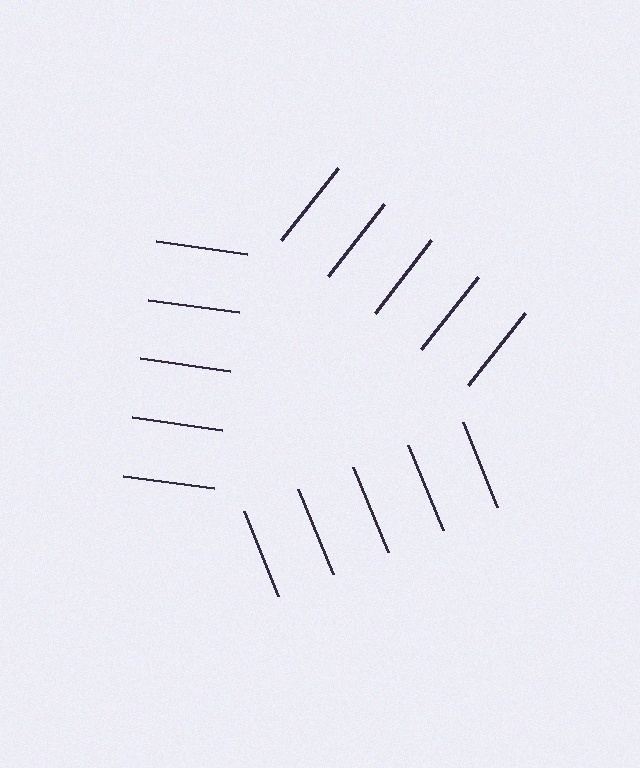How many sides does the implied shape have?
3 sides — the line-ends trace a triangle.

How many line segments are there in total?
15 — 5 along each of the 3 edges.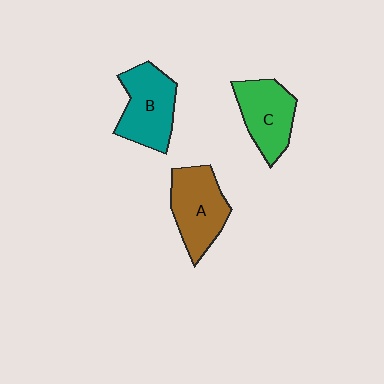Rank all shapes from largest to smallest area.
From largest to smallest: A (brown), B (teal), C (green).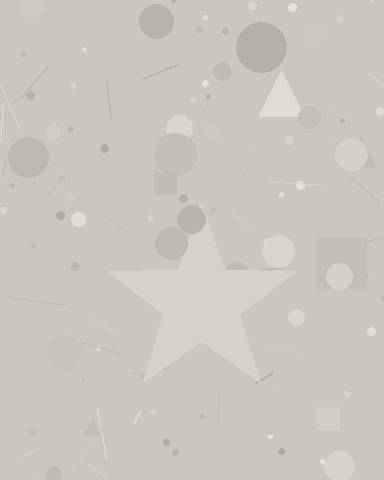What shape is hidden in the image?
A star is hidden in the image.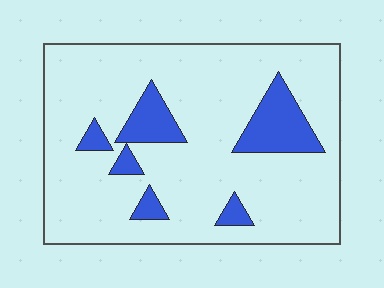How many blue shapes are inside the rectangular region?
6.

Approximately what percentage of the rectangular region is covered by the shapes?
Approximately 15%.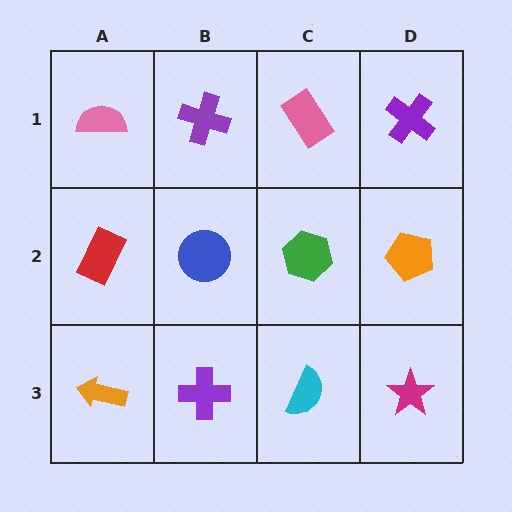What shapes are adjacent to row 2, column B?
A purple cross (row 1, column B), a purple cross (row 3, column B), a red rectangle (row 2, column A), a green hexagon (row 2, column C).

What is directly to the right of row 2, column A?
A blue circle.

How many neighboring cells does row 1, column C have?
3.